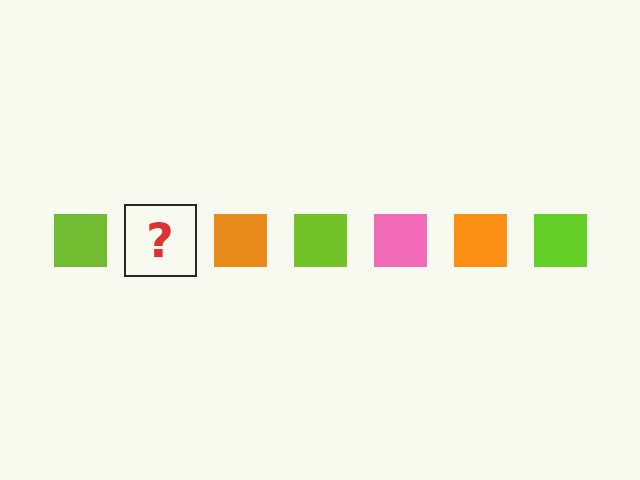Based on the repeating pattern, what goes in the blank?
The blank should be a pink square.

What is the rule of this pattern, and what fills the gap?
The rule is that the pattern cycles through lime, pink, orange squares. The gap should be filled with a pink square.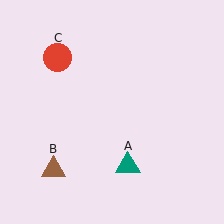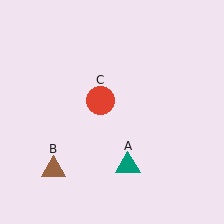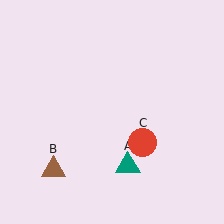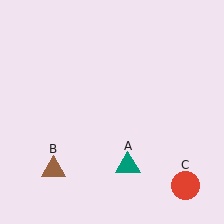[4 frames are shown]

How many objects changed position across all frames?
1 object changed position: red circle (object C).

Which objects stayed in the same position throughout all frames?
Teal triangle (object A) and brown triangle (object B) remained stationary.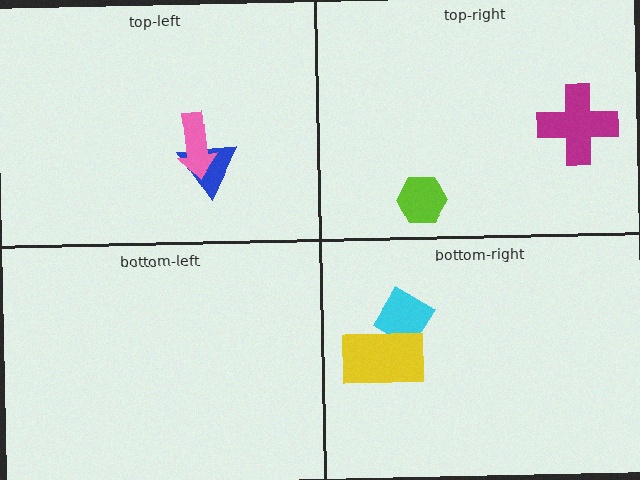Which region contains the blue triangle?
The top-left region.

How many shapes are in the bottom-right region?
2.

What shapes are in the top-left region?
The blue triangle, the pink arrow.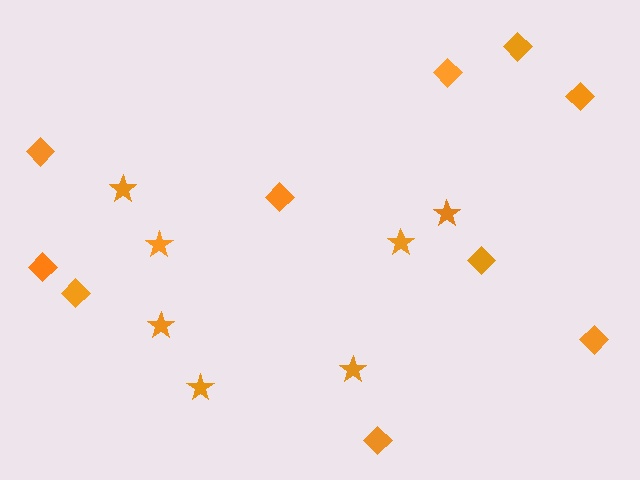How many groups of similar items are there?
There are 2 groups: one group of diamonds (10) and one group of stars (7).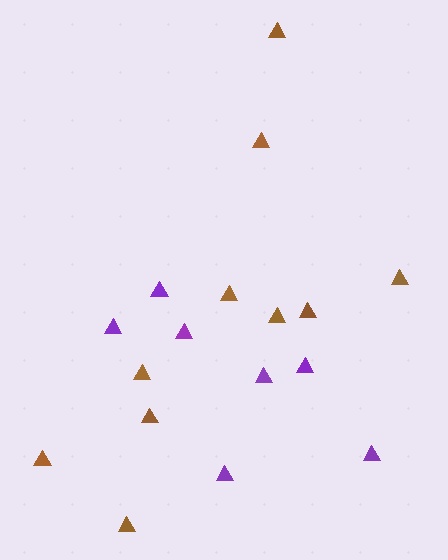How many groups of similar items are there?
There are 2 groups: one group of purple triangles (7) and one group of brown triangles (10).